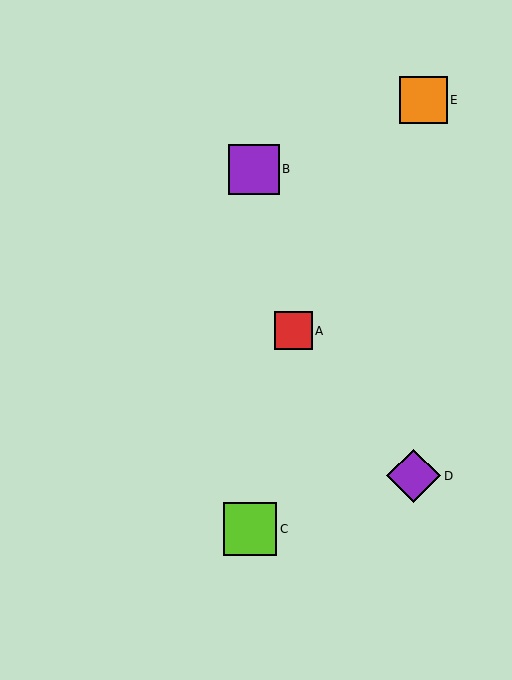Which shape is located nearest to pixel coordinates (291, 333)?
The red square (labeled A) at (293, 331) is nearest to that location.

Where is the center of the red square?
The center of the red square is at (293, 331).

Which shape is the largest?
The purple diamond (labeled D) is the largest.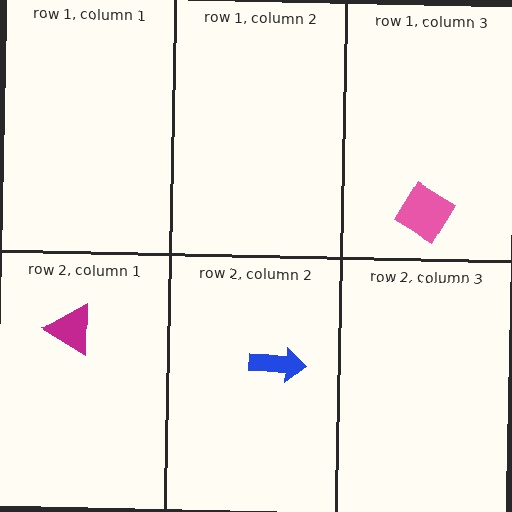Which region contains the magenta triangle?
The row 2, column 1 region.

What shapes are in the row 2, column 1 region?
The magenta triangle.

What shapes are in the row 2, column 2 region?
The blue arrow.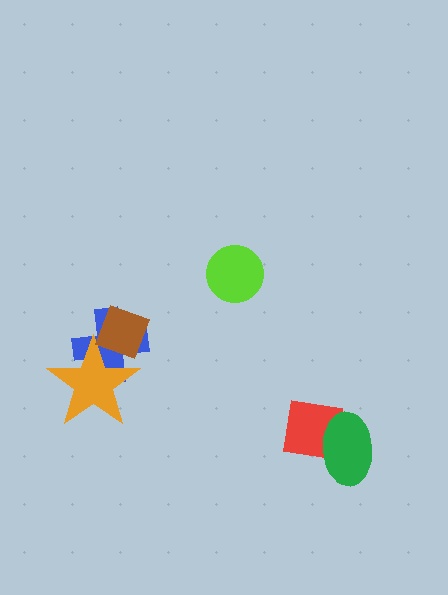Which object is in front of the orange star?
The brown diamond is in front of the orange star.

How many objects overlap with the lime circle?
0 objects overlap with the lime circle.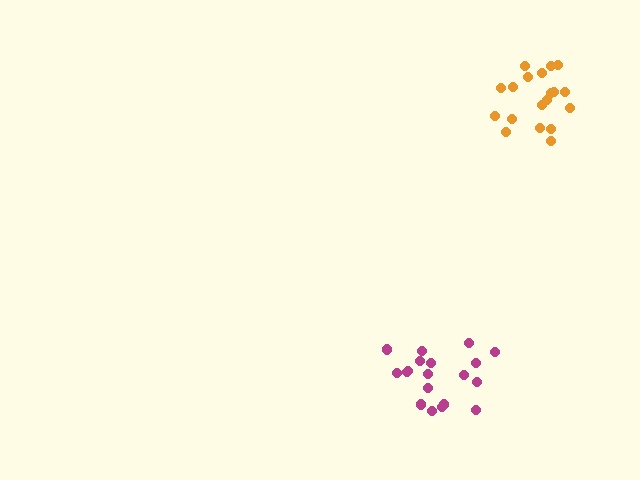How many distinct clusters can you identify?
There are 2 distinct clusters.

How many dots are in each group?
Group 1: 19 dots, Group 2: 19 dots (38 total).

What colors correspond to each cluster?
The clusters are colored: orange, magenta.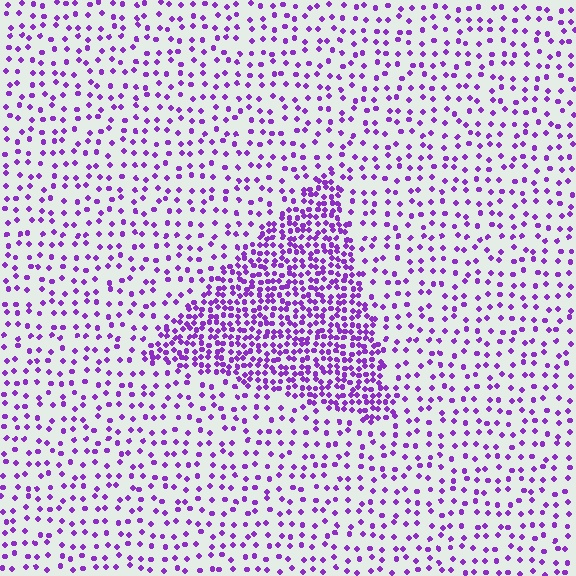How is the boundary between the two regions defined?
The boundary is defined by a change in element density (approximately 2.6x ratio). All elements are the same color, size, and shape.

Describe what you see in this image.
The image contains small purple elements arranged at two different densities. A triangle-shaped region is visible where the elements are more densely packed than the surrounding area.